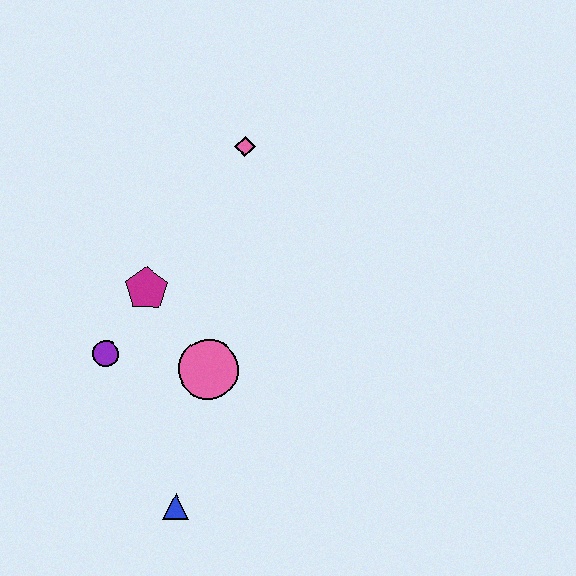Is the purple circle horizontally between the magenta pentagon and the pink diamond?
No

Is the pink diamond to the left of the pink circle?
No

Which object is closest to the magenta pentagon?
The purple circle is closest to the magenta pentagon.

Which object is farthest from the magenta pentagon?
The blue triangle is farthest from the magenta pentagon.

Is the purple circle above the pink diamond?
No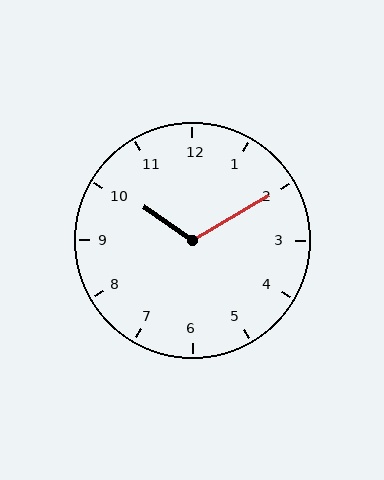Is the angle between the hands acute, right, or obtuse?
It is obtuse.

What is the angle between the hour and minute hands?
Approximately 115 degrees.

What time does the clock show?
10:10.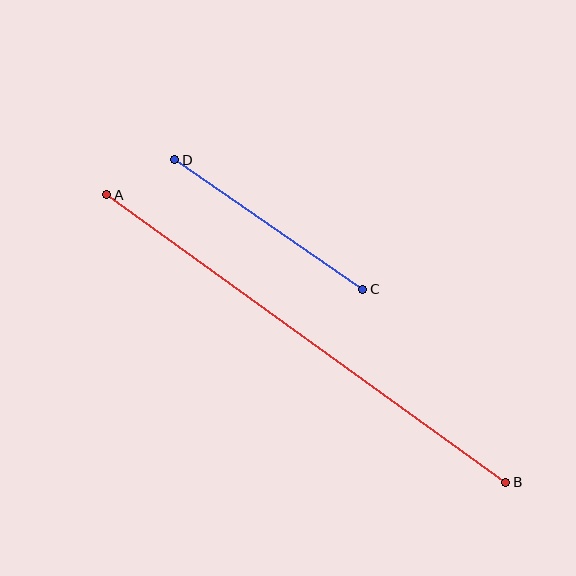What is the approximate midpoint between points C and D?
The midpoint is at approximately (269, 225) pixels.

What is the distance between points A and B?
The distance is approximately 492 pixels.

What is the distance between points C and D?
The distance is approximately 228 pixels.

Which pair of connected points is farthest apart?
Points A and B are farthest apart.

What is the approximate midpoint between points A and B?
The midpoint is at approximately (306, 339) pixels.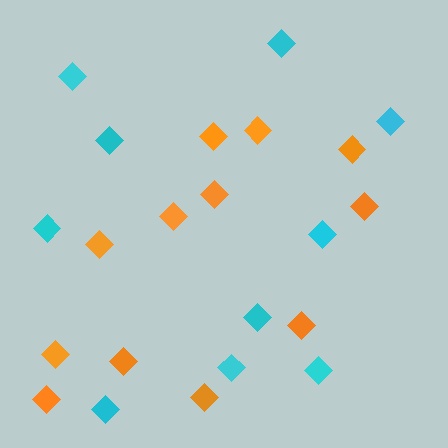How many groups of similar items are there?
There are 2 groups: one group of orange diamonds (12) and one group of cyan diamonds (10).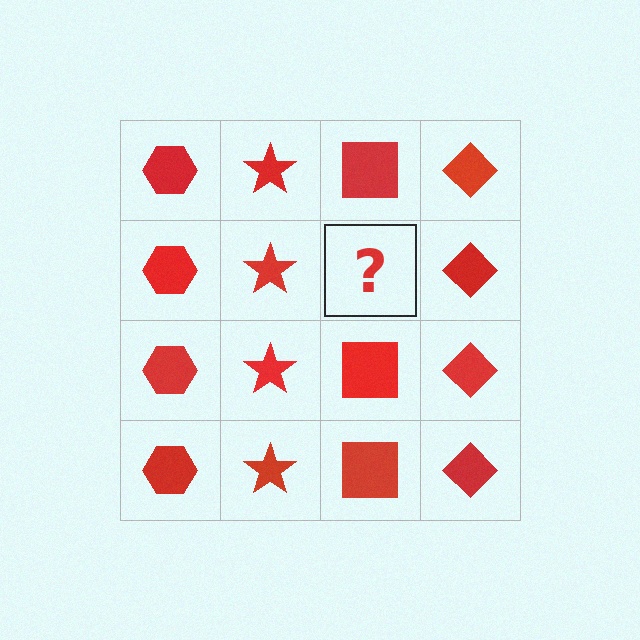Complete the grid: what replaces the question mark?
The question mark should be replaced with a red square.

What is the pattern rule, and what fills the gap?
The rule is that each column has a consistent shape. The gap should be filled with a red square.